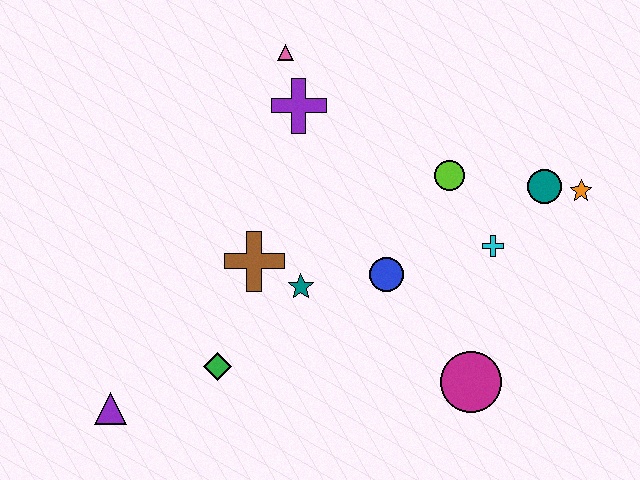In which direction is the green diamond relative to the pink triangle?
The green diamond is below the pink triangle.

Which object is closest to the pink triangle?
The purple cross is closest to the pink triangle.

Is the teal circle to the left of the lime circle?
No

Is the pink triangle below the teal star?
No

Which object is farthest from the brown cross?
The orange star is farthest from the brown cross.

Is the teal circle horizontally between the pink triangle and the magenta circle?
No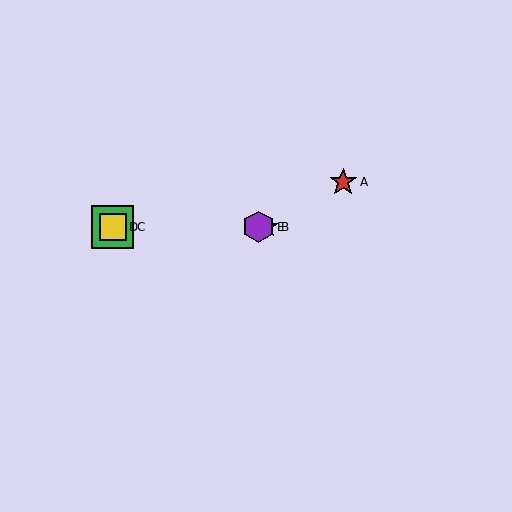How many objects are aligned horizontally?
4 objects (B, C, D, E) are aligned horizontally.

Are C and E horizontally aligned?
Yes, both are at y≈227.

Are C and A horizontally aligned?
No, C is at y≈227 and A is at y≈182.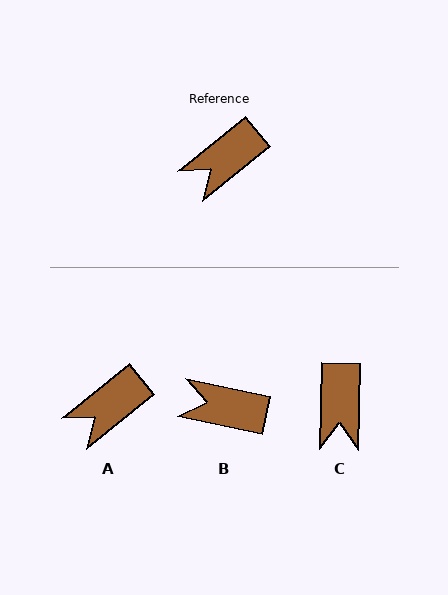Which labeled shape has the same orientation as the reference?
A.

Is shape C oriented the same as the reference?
No, it is off by about 49 degrees.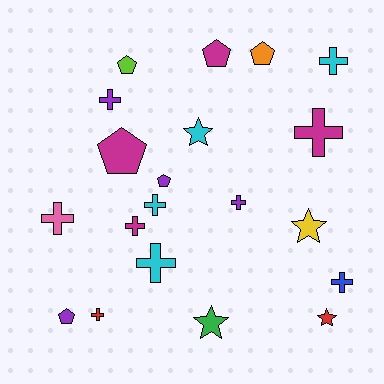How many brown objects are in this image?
There are no brown objects.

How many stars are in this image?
There are 4 stars.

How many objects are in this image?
There are 20 objects.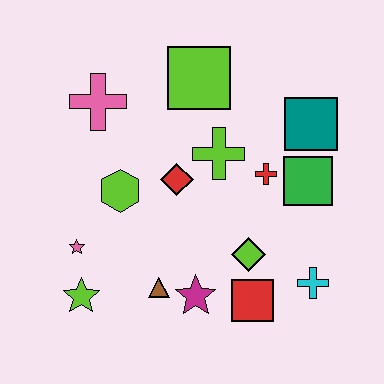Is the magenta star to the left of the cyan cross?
Yes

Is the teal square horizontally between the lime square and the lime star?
No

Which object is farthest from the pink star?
The teal square is farthest from the pink star.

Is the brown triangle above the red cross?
No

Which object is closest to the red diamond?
The lime cross is closest to the red diamond.